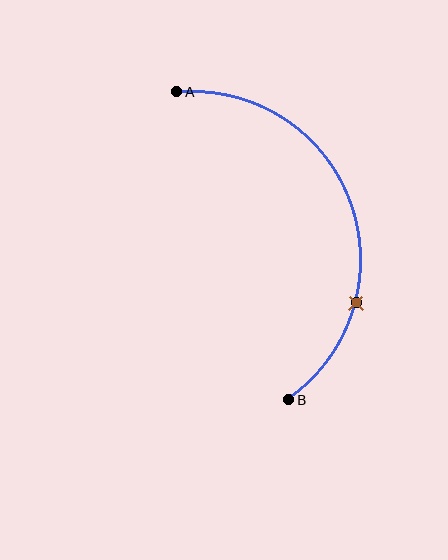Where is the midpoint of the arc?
The arc midpoint is the point on the curve farthest from the straight line joining A and B. It sits to the right of that line.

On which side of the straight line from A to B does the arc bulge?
The arc bulges to the right of the straight line connecting A and B.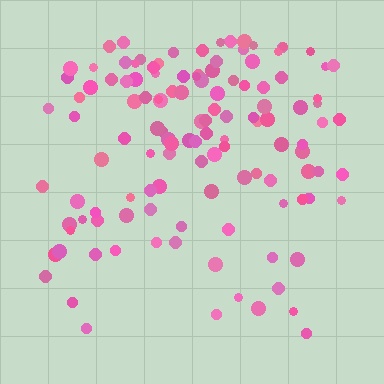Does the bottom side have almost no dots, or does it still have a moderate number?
Still a moderate number, just noticeably fewer than the top.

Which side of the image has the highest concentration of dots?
The top.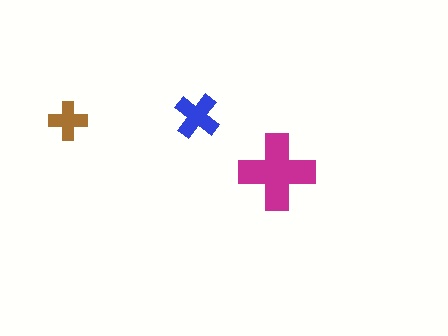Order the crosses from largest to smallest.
the magenta one, the blue one, the brown one.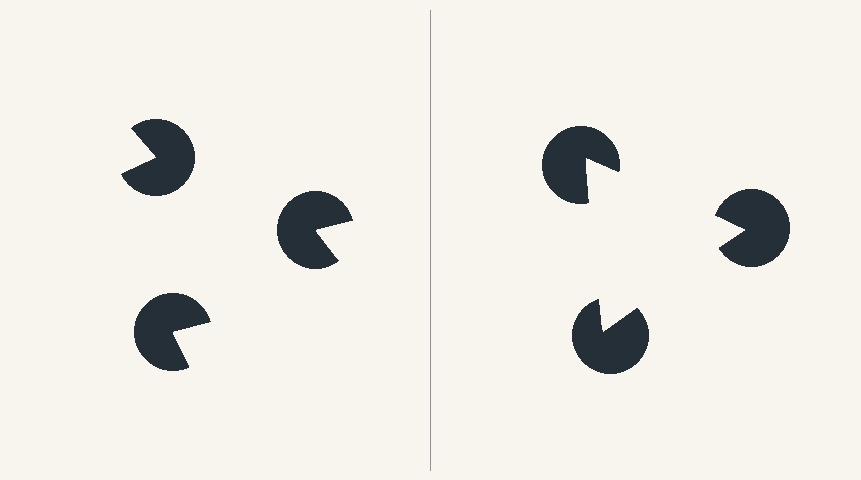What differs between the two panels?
The pac-man discs are positioned identically on both sides; only the wedge orientations differ. On the right they align to a triangle; on the left they are misaligned.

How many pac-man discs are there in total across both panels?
6 — 3 on each side.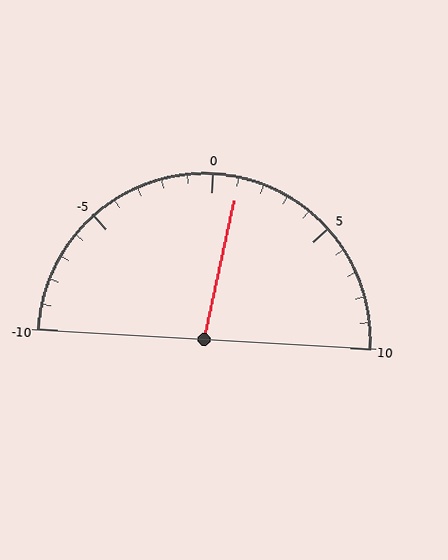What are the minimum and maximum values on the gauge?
The gauge ranges from -10 to 10.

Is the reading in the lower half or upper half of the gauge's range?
The reading is in the upper half of the range (-10 to 10).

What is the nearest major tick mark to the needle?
The nearest major tick mark is 0.